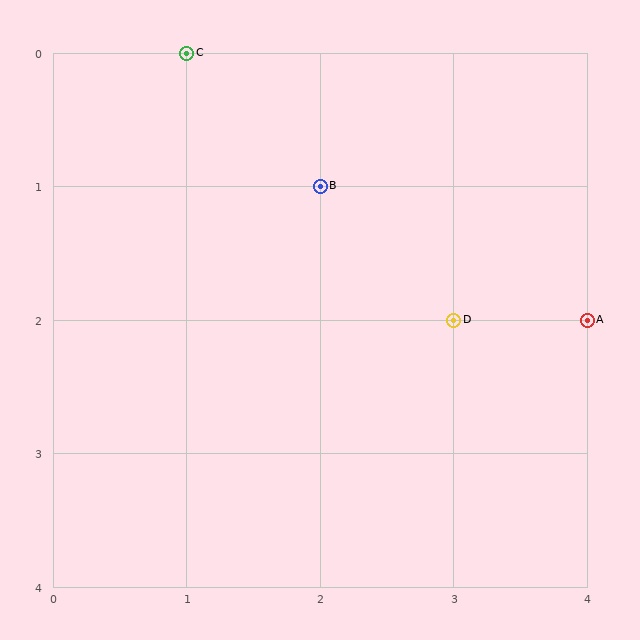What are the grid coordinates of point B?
Point B is at grid coordinates (2, 1).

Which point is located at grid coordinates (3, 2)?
Point D is at (3, 2).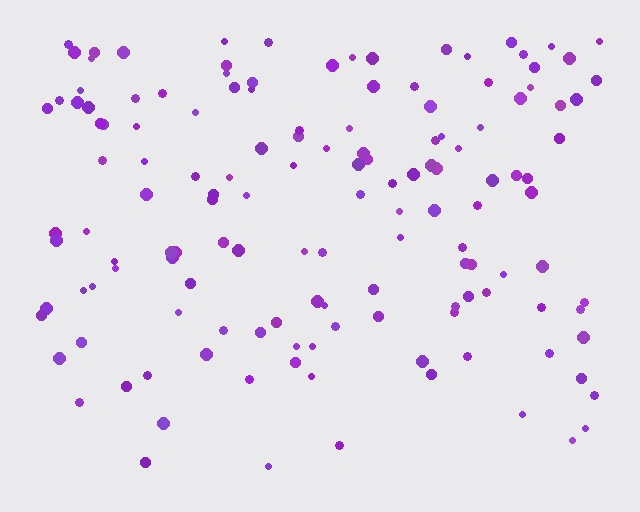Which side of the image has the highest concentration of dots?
The top.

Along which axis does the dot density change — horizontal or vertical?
Vertical.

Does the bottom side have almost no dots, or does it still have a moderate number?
Still a moderate number, just noticeably fewer than the top.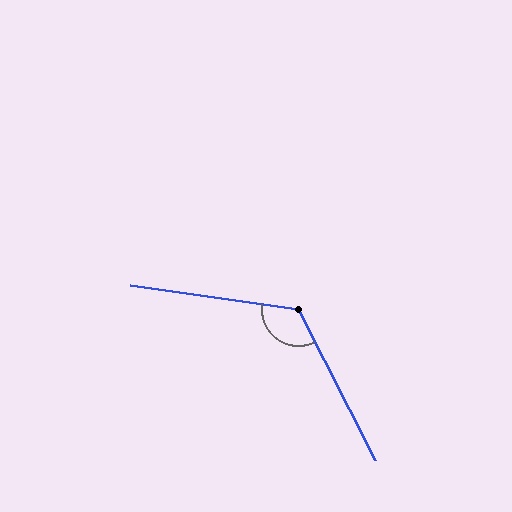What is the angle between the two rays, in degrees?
Approximately 125 degrees.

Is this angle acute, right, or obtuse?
It is obtuse.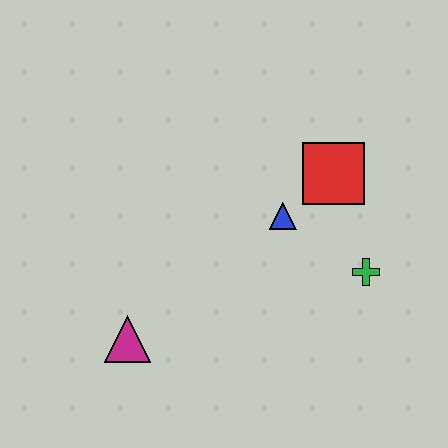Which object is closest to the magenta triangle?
The blue triangle is closest to the magenta triangle.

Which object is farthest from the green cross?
The magenta triangle is farthest from the green cross.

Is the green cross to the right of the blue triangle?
Yes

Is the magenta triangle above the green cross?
No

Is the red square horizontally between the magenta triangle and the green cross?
Yes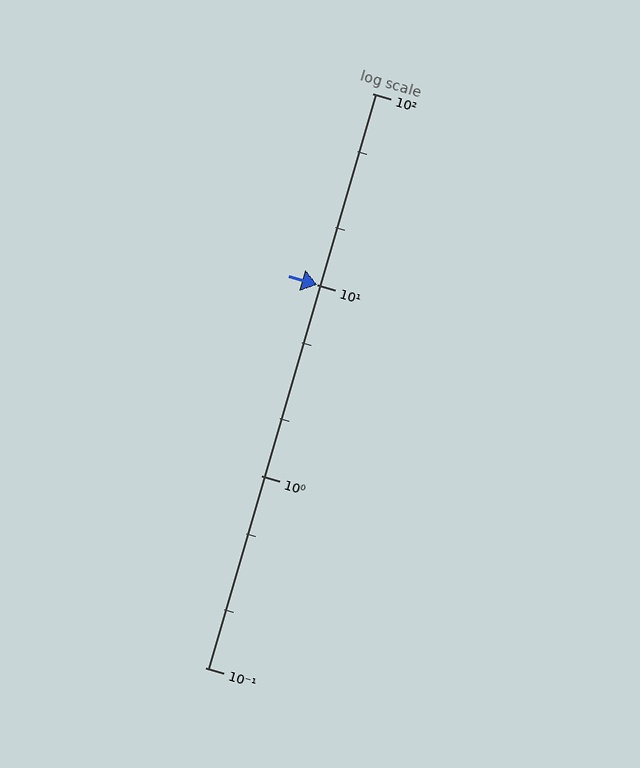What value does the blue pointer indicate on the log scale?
The pointer indicates approximately 10.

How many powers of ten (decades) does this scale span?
The scale spans 3 decades, from 0.1 to 100.